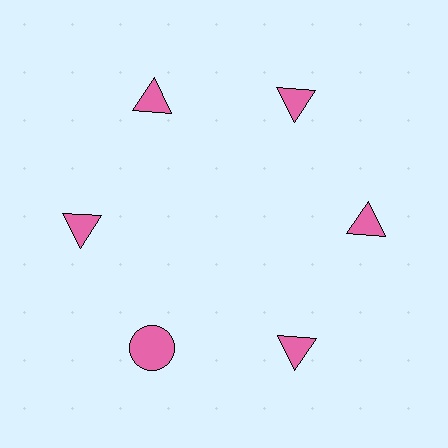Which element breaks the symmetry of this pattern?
The pink circle at roughly the 7 o'clock position breaks the symmetry. All other shapes are pink triangles.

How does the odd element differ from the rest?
It has a different shape: circle instead of triangle.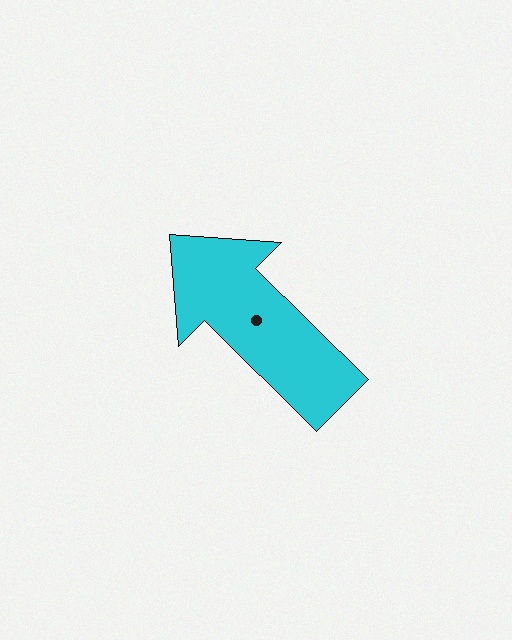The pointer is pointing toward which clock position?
Roughly 10 o'clock.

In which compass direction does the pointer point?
Northwest.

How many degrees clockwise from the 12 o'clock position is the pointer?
Approximately 315 degrees.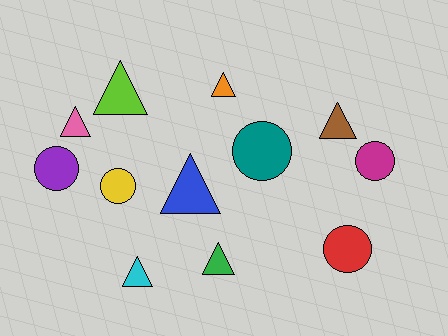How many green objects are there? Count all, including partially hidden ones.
There is 1 green object.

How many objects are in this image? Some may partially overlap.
There are 12 objects.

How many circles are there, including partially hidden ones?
There are 5 circles.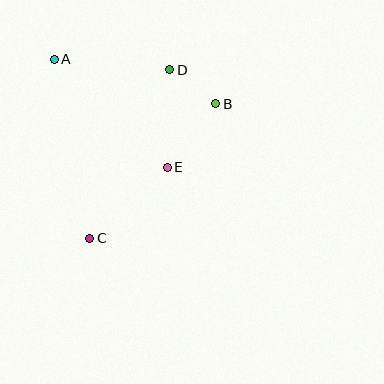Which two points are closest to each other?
Points B and D are closest to each other.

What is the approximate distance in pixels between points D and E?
The distance between D and E is approximately 97 pixels.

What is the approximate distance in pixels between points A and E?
The distance between A and E is approximately 156 pixels.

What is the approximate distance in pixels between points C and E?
The distance between C and E is approximately 105 pixels.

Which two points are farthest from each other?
Points C and D are farthest from each other.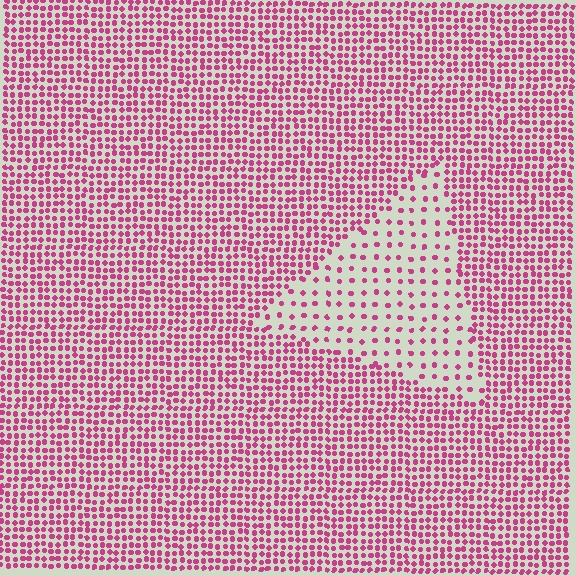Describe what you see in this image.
The image contains small magenta elements arranged at two different densities. A triangle-shaped region is visible where the elements are less densely packed than the surrounding area.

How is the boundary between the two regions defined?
The boundary is defined by a change in element density (approximately 2.7x ratio). All elements are the same color, size, and shape.